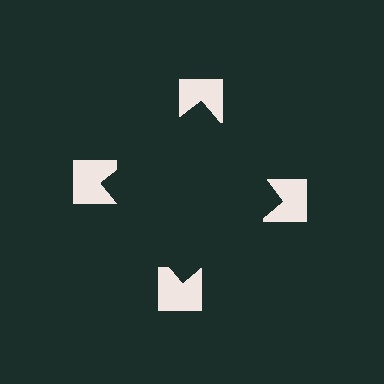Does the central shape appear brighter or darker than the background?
It typically appears slightly darker than the background, even though no actual brightness change is drawn.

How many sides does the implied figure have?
4 sides.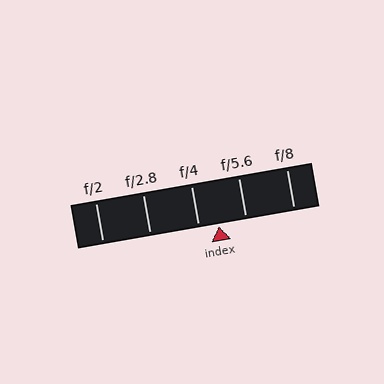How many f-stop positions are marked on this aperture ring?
There are 5 f-stop positions marked.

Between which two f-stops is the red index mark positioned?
The index mark is between f/4 and f/5.6.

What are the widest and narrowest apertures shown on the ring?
The widest aperture shown is f/2 and the narrowest is f/8.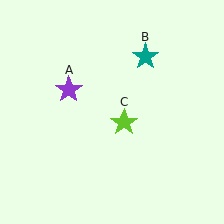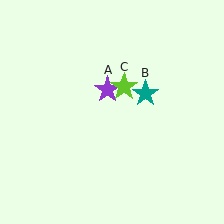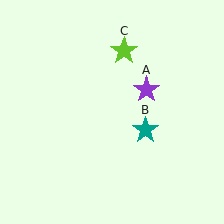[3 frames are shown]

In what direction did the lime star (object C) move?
The lime star (object C) moved up.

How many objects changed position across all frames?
3 objects changed position: purple star (object A), teal star (object B), lime star (object C).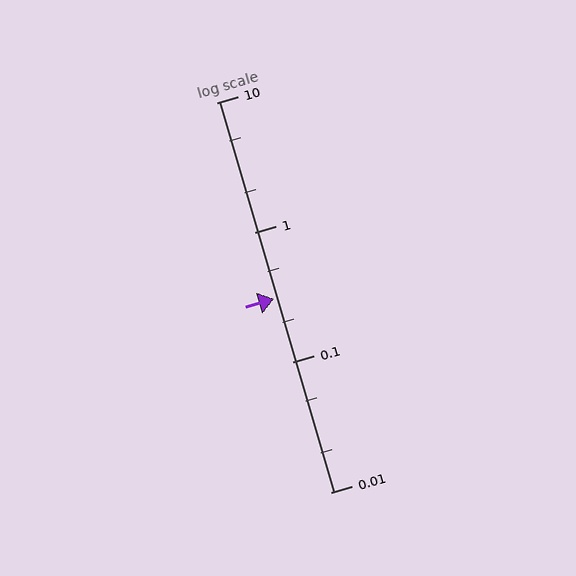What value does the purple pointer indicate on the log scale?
The pointer indicates approximately 0.31.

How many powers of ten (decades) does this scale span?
The scale spans 3 decades, from 0.01 to 10.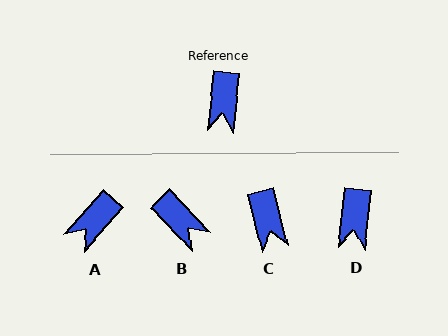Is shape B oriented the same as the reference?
No, it is off by about 50 degrees.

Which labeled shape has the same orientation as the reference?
D.